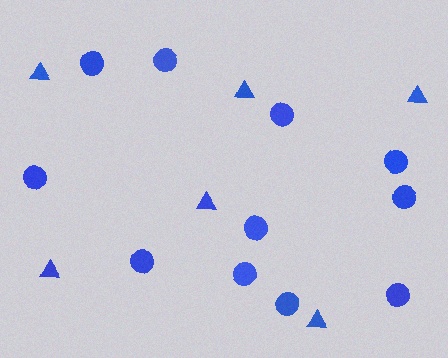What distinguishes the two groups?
There are 2 groups: one group of circles (11) and one group of triangles (6).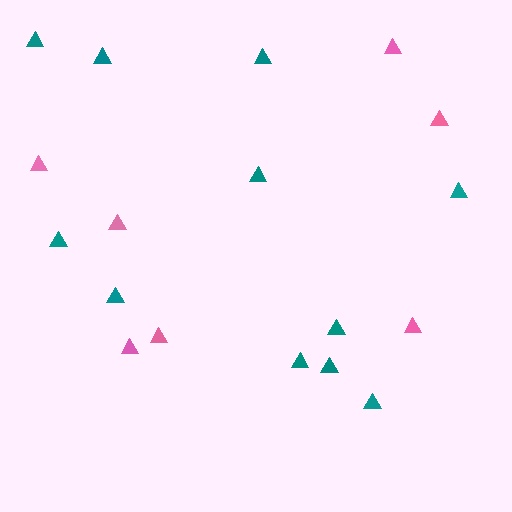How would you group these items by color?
There are 2 groups: one group of teal triangles (11) and one group of pink triangles (7).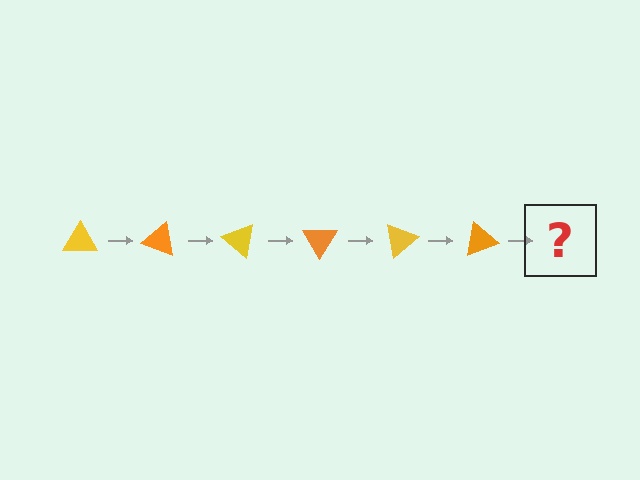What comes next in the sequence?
The next element should be a yellow triangle, rotated 120 degrees from the start.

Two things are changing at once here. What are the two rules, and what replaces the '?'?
The two rules are that it rotates 20 degrees each step and the color cycles through yellow and orange. The '?' should be a yellow triangle, rotated 120 degrees from the start.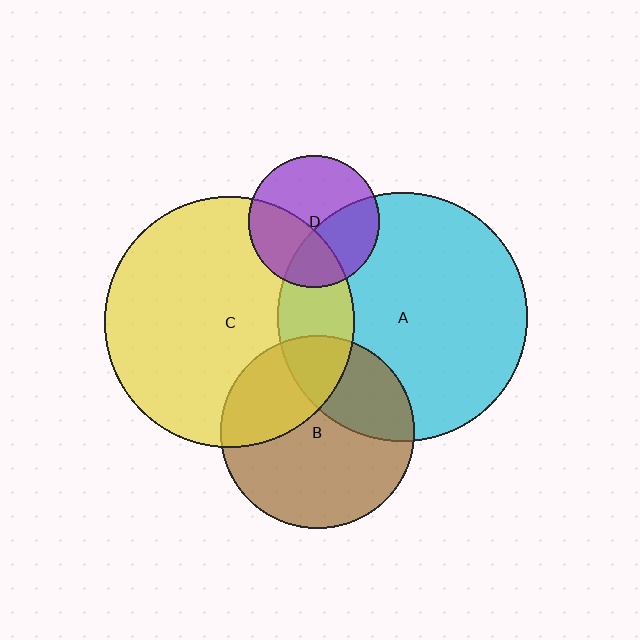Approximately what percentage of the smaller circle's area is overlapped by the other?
Approximately 30%.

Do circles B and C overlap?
Yes.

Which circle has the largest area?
Circle C (yellow).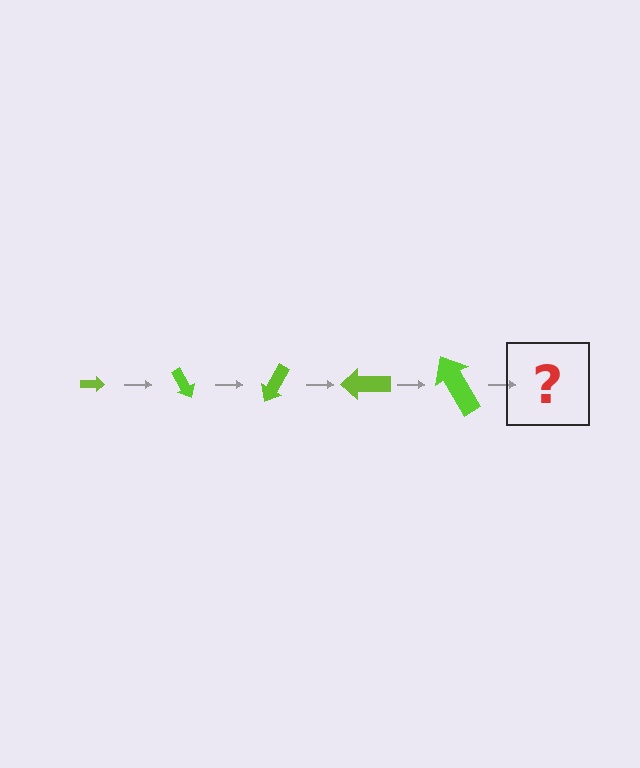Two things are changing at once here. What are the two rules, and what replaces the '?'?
The two rules are that the arrow grows larger each step and it rotates 60 degrees each step. The '?' should be an arrow, larger than the previous one and rotated 300 degrees from the start.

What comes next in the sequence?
The next element should be an arrow, larger than the previous one and rotated 300 degrees from the start.